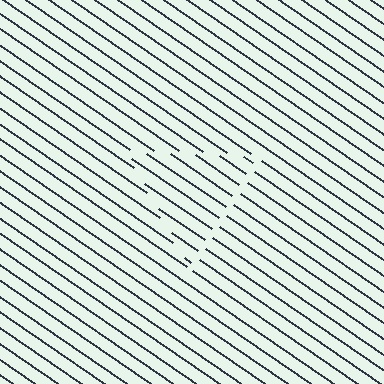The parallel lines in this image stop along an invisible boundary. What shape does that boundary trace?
An illusory triangle. The interior of the shape contains the same grating, shifted by half a period — the contour is defined by the phase discontinuity where line-ends from the inner and outer gratings abut.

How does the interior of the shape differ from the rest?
The interior of the shape contains the same grating, shifted by half a period — the contour is defined by the phase discontinuity where line-ends from the inner and outer gratings abut.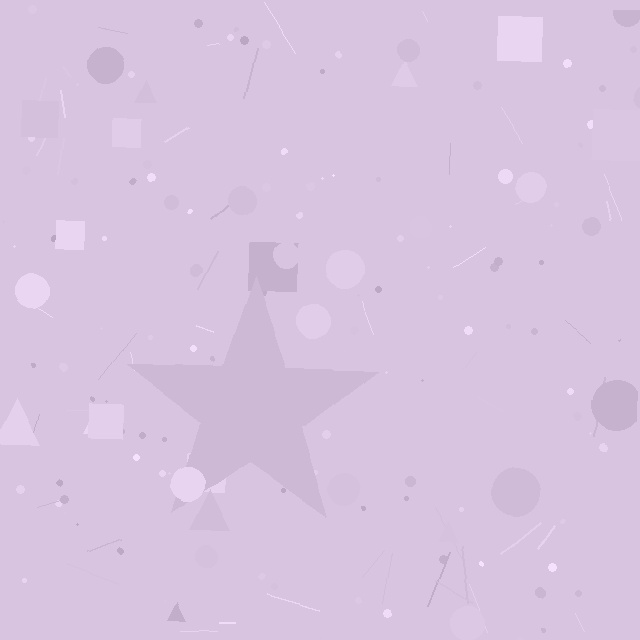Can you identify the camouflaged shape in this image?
The camouflaged shape is a star.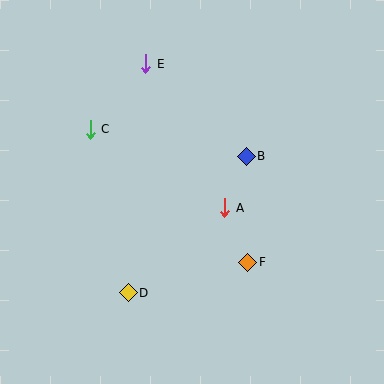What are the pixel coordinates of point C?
Point C is at (90, 129).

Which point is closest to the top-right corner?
Point B is closest to the top-right corner.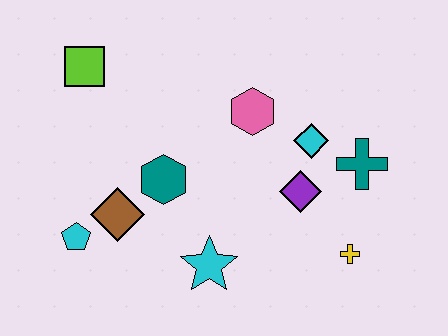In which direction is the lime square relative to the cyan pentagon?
The lime square is above the cyan pentagon.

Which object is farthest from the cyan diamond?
The cyan pentagon is farthest from the cyan diamond.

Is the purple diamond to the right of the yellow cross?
No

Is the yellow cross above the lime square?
No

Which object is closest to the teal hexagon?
The brown diamond is closest to the teal hexagon.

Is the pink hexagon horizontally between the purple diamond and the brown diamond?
Yes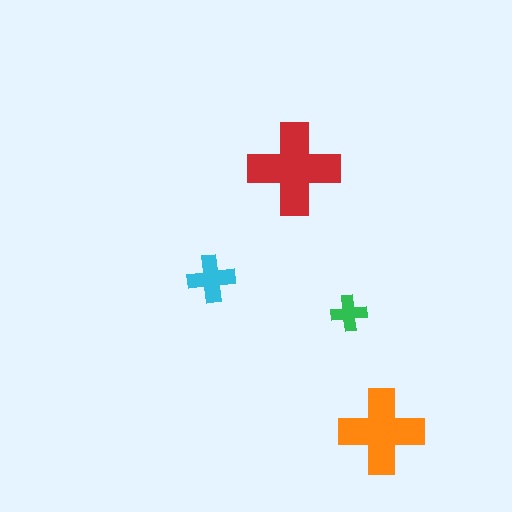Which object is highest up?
The red cross is topmost.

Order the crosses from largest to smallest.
the red one, the orange one, the cyan one, the green one.